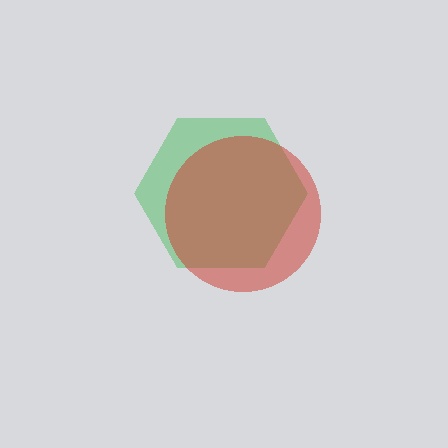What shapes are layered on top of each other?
The layered shapes are: a green hexagon, a red circle.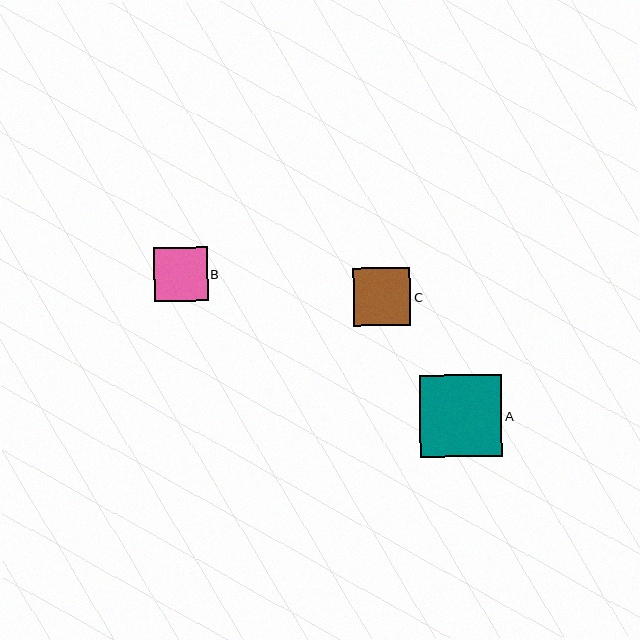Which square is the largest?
Square A is the largest with a size of approximately 82 pixels.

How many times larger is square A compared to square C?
Square A is approximately 1.4 times the size of square C.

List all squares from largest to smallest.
From largest to smallest: A, C, B.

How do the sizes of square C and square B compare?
Square C and square B are approximately the same size.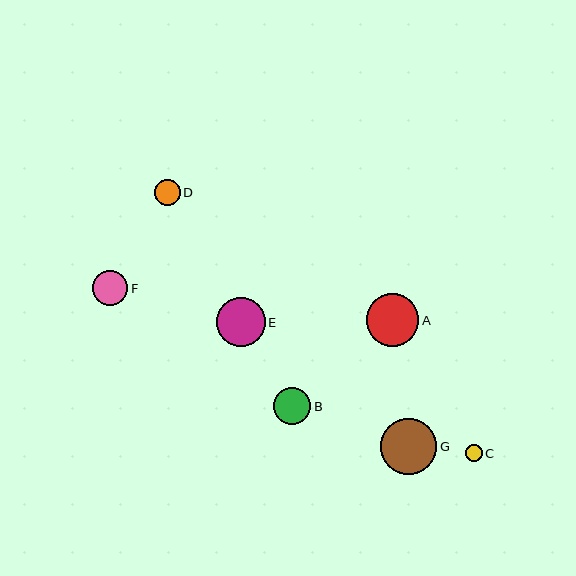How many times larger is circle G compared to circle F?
Circle G is approximately 1.6 times the size of circle F.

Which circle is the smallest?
Circle C is the smallest with a size of approximately 17 pixels.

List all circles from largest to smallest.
From largest to smallest: G, A, E, B, F, D, C.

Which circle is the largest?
Circle G is the largest with a size of approximately 57 pixels.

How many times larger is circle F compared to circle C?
Circle F is approximately 2.1 times the size of circle C.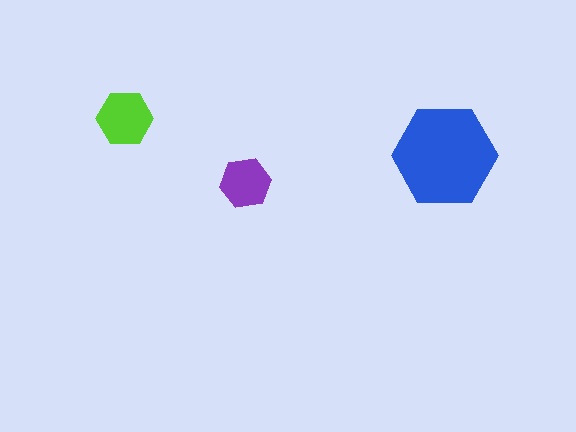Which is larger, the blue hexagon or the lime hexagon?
The blue one.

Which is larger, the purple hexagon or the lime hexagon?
The lime one.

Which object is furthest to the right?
The blue hexagon is rightmost.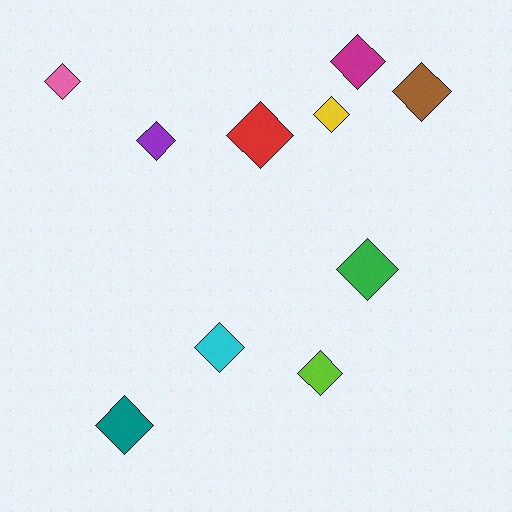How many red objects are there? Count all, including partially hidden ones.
There is 1 red object.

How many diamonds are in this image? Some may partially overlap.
There are 10 diamonds.